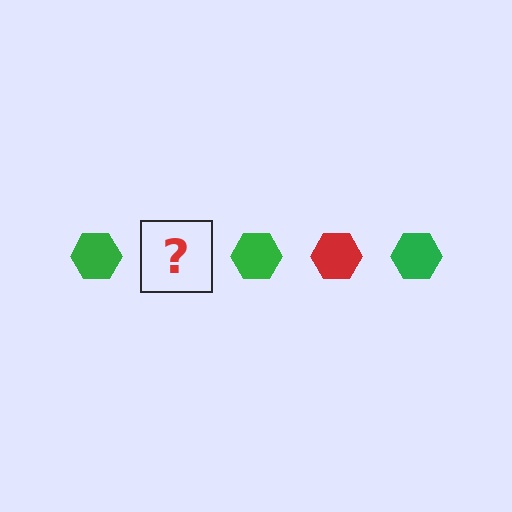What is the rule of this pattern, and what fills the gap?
The rule is that the pattern cycles through green, red hexagons. The gap should be filled with a red hexagon.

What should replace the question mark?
The question mark should be replaced with a red hexagon.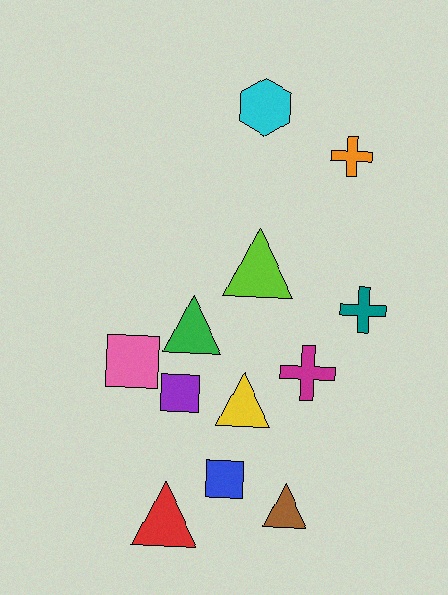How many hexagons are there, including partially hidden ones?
There is 1 hexagon.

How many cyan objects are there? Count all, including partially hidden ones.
There is 1 cyan object.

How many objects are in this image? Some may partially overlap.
There are 12 objects.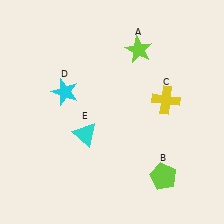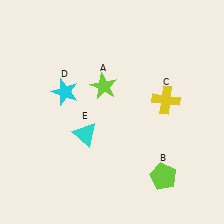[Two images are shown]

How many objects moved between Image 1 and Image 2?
1 object moved between the two images.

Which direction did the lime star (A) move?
The lime star (A) moved down.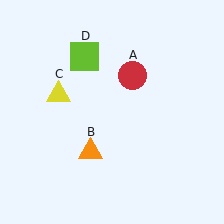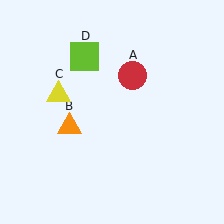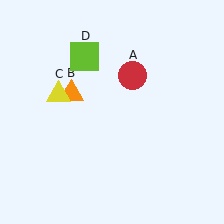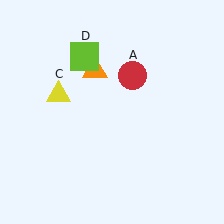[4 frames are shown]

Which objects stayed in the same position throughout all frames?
Red circle (object A) and yellow triangle (object C) and lime square (object D) remained stationary.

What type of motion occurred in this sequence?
The orange triangle (object B) rotated clockwise around the center of the scene.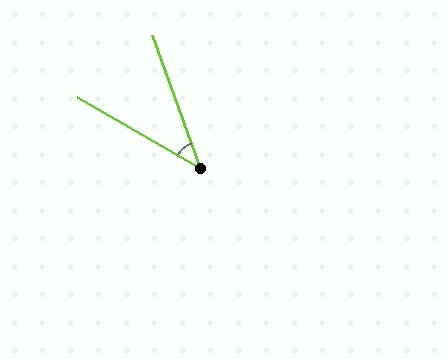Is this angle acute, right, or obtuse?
It is acute.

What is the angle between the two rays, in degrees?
Approximately 40 degrees.